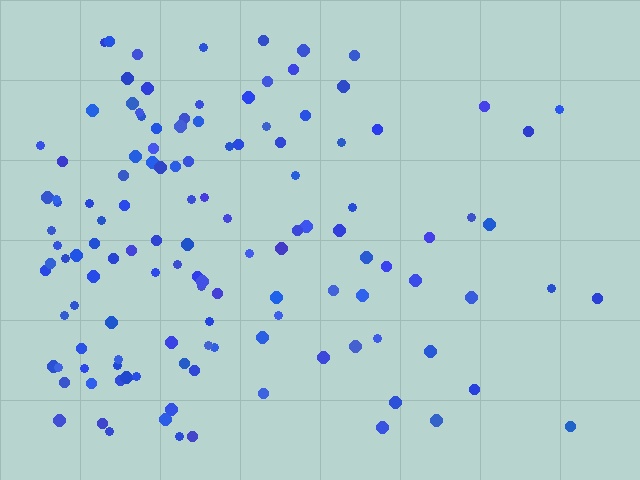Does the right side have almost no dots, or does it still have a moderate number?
Still a moderate number, just noticeably fewer than the left.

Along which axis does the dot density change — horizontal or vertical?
Horizontal.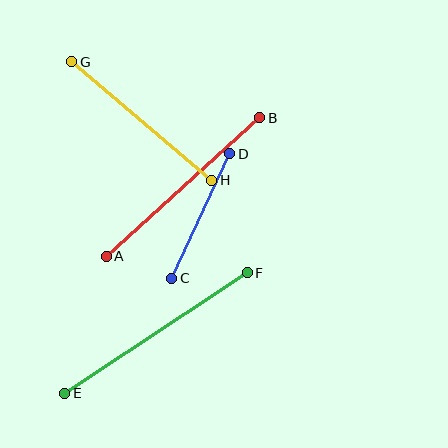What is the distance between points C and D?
The distance is approximately 138 pixels.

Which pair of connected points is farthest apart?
Points E and F are farthest apart.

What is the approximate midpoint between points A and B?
The midpoint is at approximately (183, 187) pixels.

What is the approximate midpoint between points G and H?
The midpoint is at approximately (142, 121) pixels.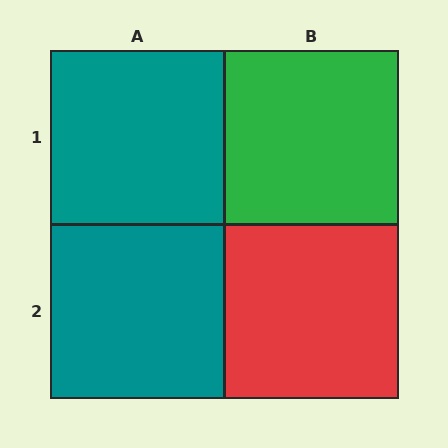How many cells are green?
1 cell is green.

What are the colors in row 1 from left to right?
Teal, green.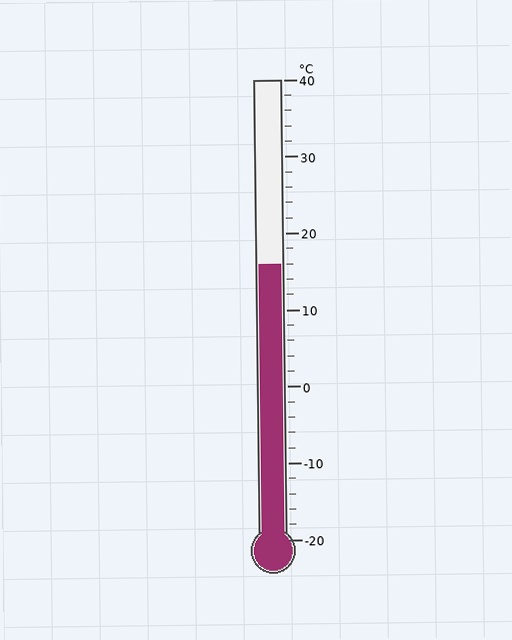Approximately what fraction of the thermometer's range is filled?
The thermometer is filled to approximately 60% of its range.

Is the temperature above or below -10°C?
The temperature is above -10°C.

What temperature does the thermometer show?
The thermometer shows approximately 16°C.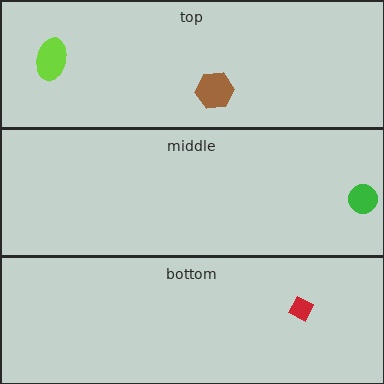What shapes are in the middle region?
The green circle.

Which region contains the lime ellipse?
The top region.